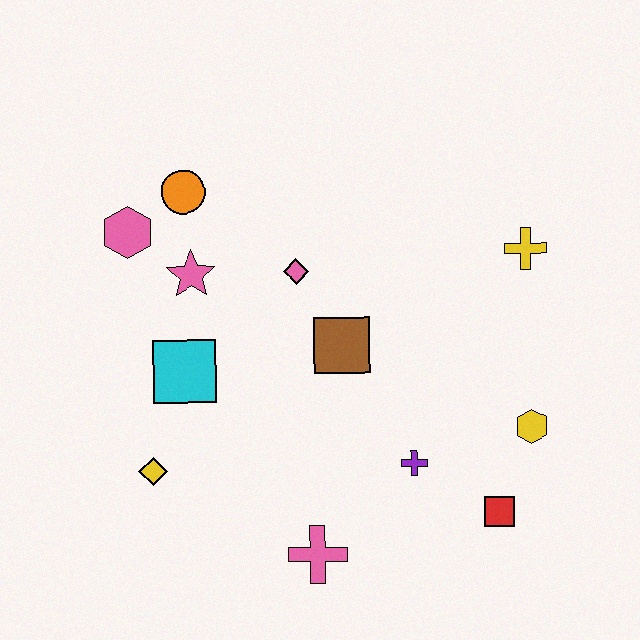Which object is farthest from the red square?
The pink hexagon is farthest from the red square.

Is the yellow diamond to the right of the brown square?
No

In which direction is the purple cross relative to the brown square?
The purple cross is below the brown square.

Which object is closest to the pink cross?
The purple cross is closest to the pink cross.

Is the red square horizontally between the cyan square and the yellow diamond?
No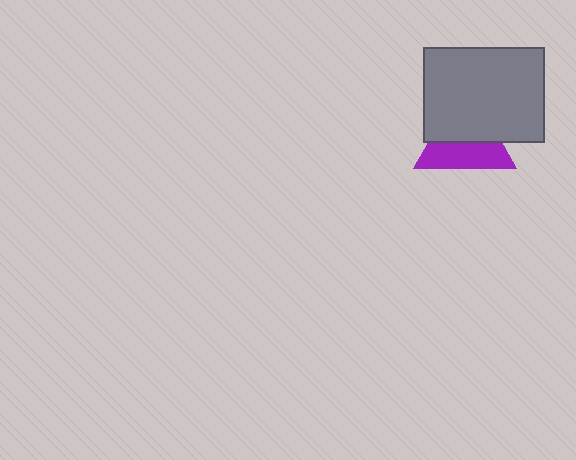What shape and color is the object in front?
The object in front is a gray rectangle.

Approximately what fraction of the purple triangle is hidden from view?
Roughly 51% of the purple triangle is hidden behind the gray rectangle.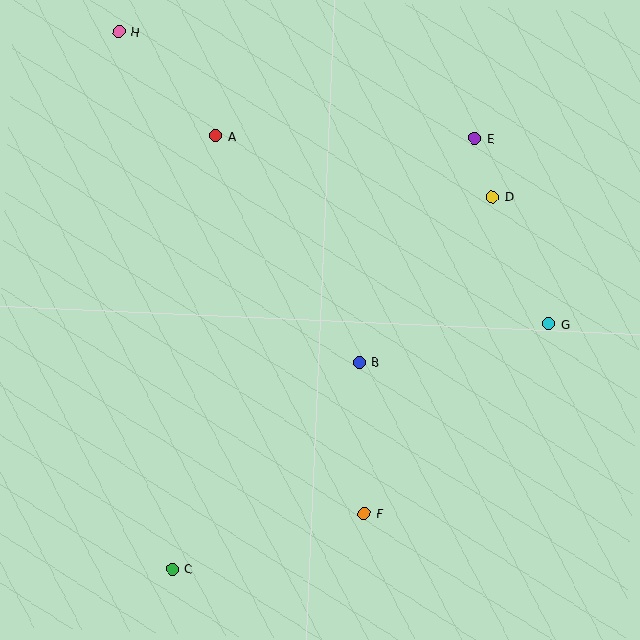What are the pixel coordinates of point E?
Point E is at (475, 138).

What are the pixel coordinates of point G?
Point G is at (549, 324).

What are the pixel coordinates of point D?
Point D is at (493, 197).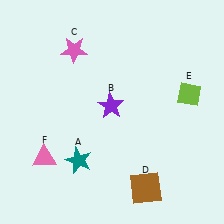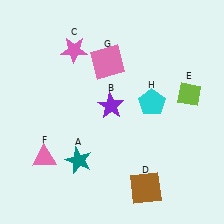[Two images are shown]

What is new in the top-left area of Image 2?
A pink square (G) was added in the top-left area of Image 2.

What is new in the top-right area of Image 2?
A cyan pentagon (H) was added in the top-right area of Image 2.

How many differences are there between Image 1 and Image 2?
There are 2 differences between the two images.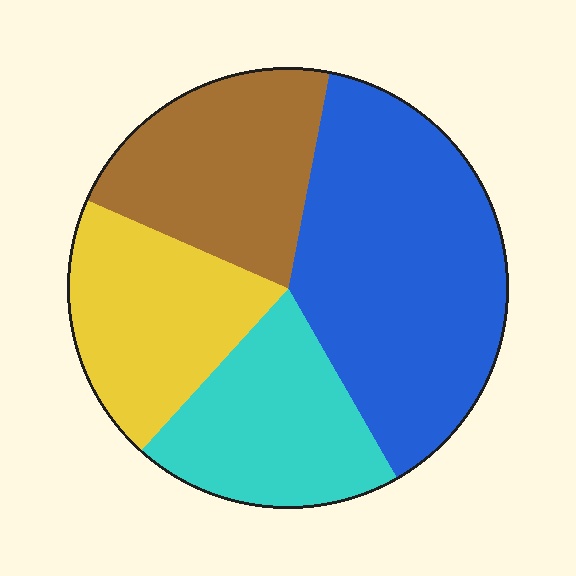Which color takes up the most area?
Blue, at roughly 40%.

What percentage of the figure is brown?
Brown covers 22% of the figure.